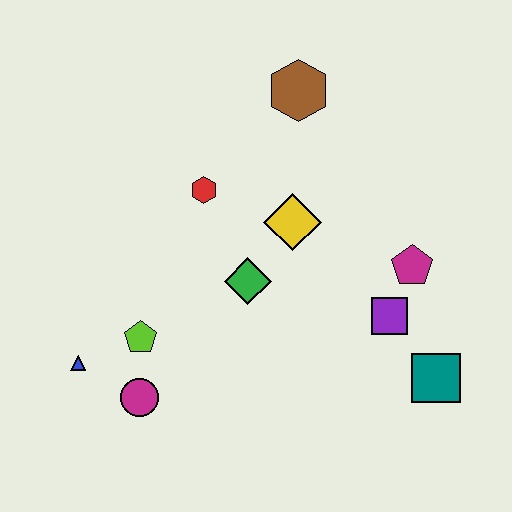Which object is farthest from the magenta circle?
The brown hexagon is farthest from the magenta circle.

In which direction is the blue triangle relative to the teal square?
The blue triangle is to the left of the teal square.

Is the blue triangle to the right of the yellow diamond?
No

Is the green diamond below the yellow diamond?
Yes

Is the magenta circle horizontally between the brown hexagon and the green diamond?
No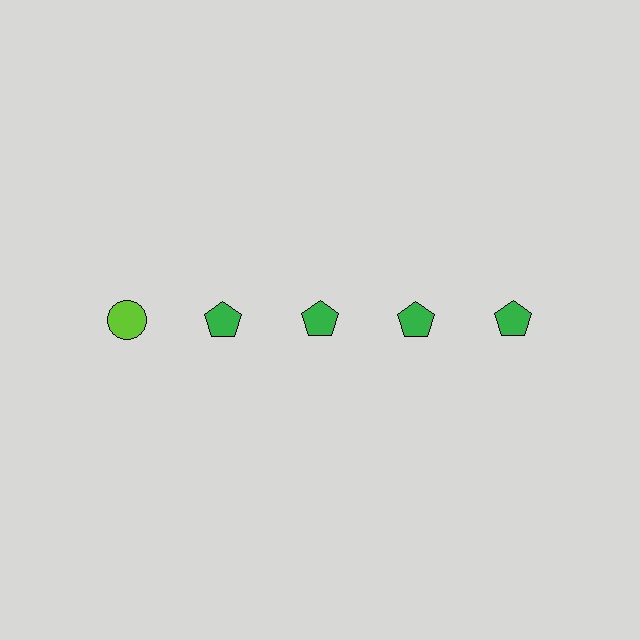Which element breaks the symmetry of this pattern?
The lime circle in the top row, leftmost column breaks the symmetry. All other shapes are green pentagons.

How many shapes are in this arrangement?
There are 5 shapes arranged in a grid pattern.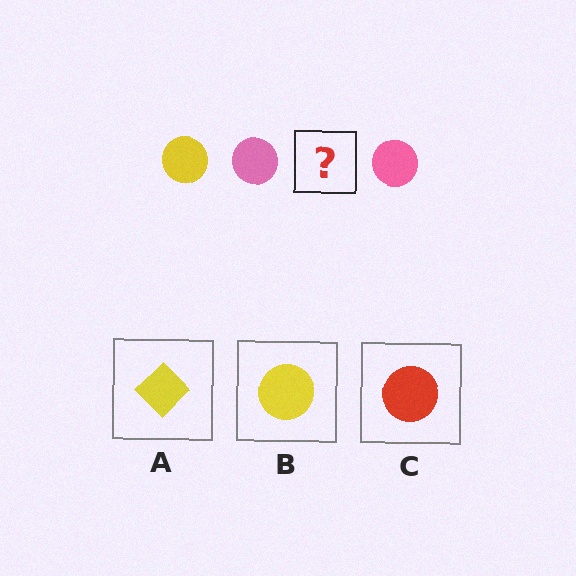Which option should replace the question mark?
Option B.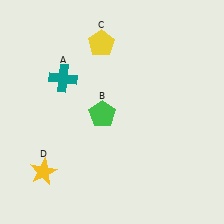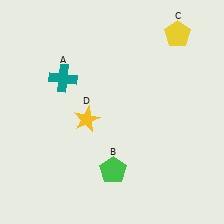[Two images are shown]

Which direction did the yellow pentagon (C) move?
The yellow pentagon (C) moved right.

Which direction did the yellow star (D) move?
The yellow star (D) moved up.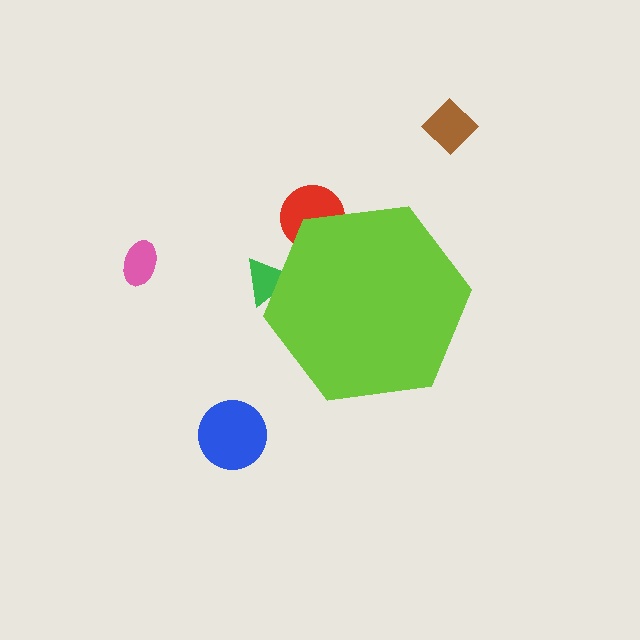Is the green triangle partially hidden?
Yes, the green triangle is partially hidden behind the lime hexagon.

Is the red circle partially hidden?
Yes, the red circle is partially hidden behind the lime hexagon.